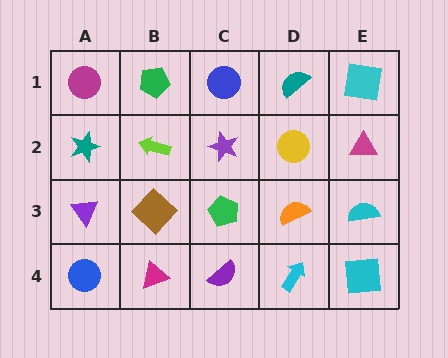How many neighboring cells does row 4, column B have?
3.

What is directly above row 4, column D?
An orange semicircle.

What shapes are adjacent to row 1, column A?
A teal star (row 2, column A), a green pentagon (row 1, column B).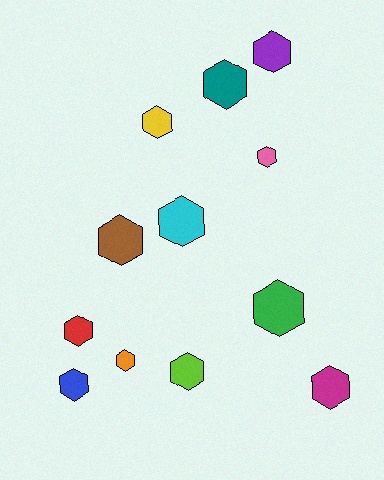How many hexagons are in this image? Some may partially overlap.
There are 12 hexagons.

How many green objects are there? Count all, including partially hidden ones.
There is 1 green object.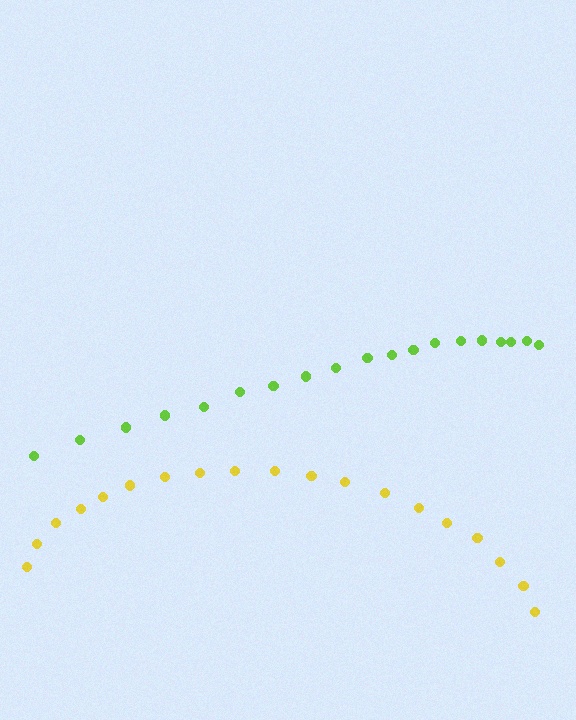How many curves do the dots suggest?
There are 2 distinct paths.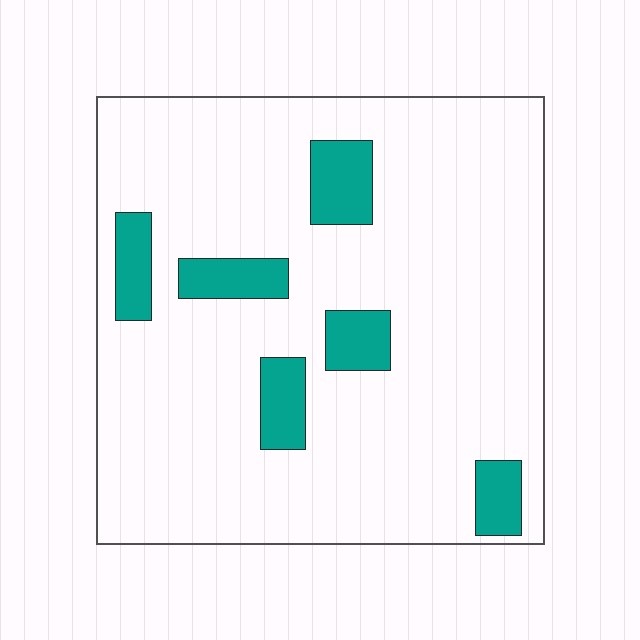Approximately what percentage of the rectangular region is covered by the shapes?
Approximately 15%.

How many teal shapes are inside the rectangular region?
6.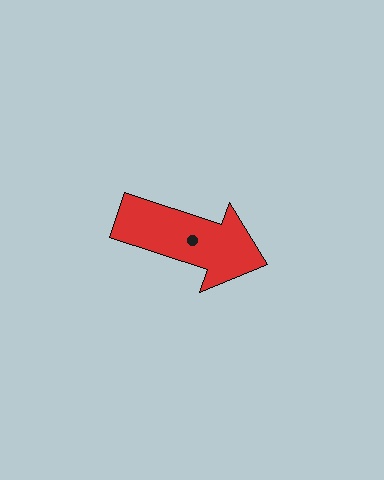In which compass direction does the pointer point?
East.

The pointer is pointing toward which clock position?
Roughly 4 o'clock.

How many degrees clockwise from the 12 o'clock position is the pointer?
Approximately 108 degrees.